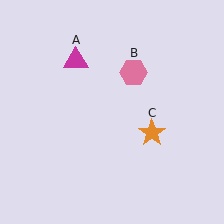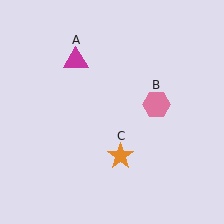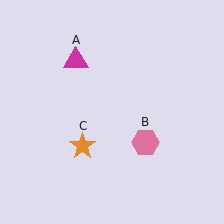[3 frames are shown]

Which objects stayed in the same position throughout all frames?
Magenta triangle (object A) remained stationary.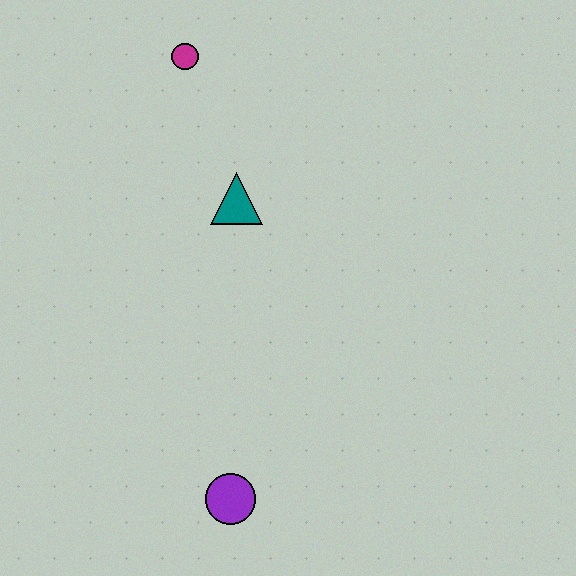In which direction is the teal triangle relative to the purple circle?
The teal triangle is above the purple circle.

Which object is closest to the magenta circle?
The teal triangle is closest to the magenta circle.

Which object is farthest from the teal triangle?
The purple circle is farthest from the teal triangle.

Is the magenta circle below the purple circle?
No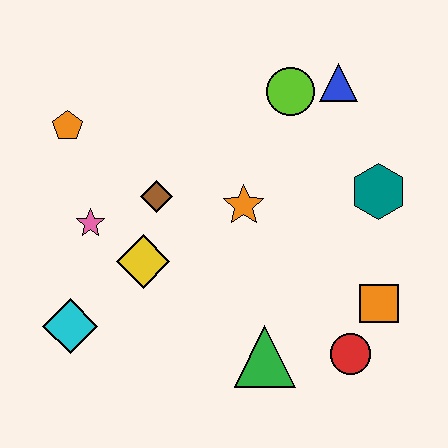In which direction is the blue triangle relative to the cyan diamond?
The blue triangle is to the right of the cyan diamond.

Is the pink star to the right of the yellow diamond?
No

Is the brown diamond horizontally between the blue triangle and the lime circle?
No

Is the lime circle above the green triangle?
Yes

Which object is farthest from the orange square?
The orange pentagon is farthest from the orange square.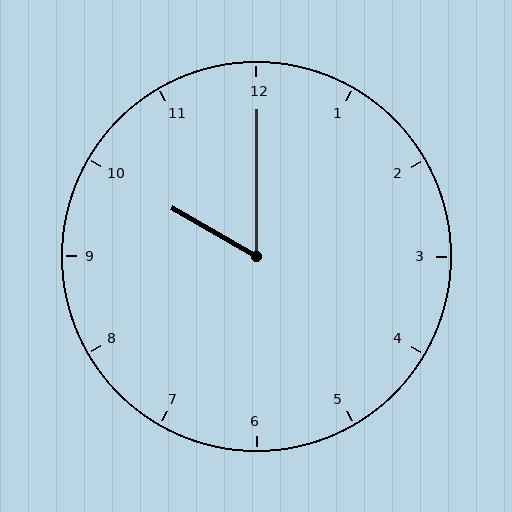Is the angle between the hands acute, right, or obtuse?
It is acute.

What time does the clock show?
10:00.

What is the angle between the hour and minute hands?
Approximately 60 degrees.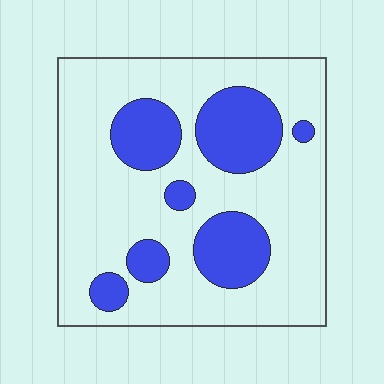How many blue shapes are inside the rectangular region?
7.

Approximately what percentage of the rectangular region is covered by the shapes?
Approximately 25%.